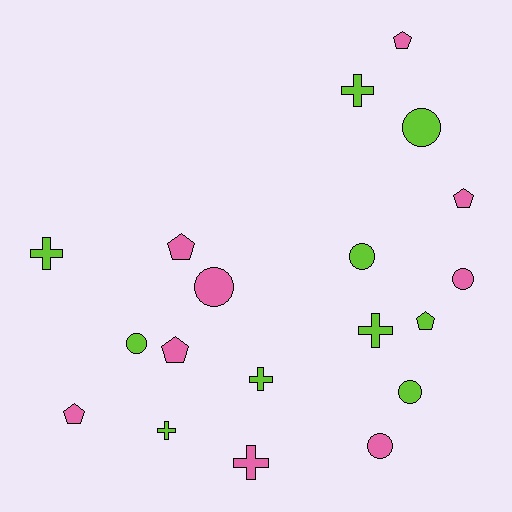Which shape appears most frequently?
Circle, with 7 objects.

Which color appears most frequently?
Lime, with 10 objects.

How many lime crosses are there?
There are 5 lime crosses.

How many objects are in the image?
There are 19 objects.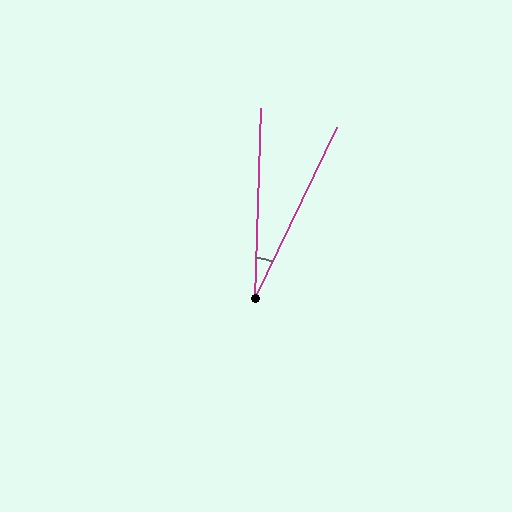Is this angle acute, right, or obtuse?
It is acute.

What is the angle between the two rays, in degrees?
Approximately 24 degrees.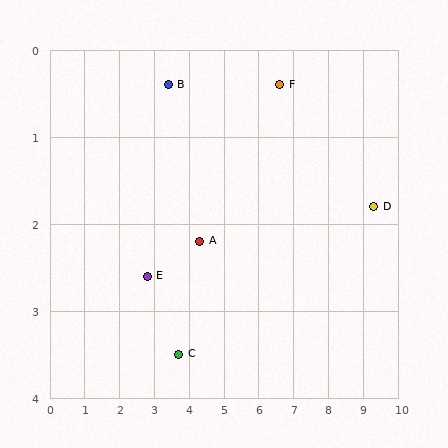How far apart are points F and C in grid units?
Points F and C are about 4.2 grid units apart.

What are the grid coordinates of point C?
Point C is at approximately (3.7, 3.5).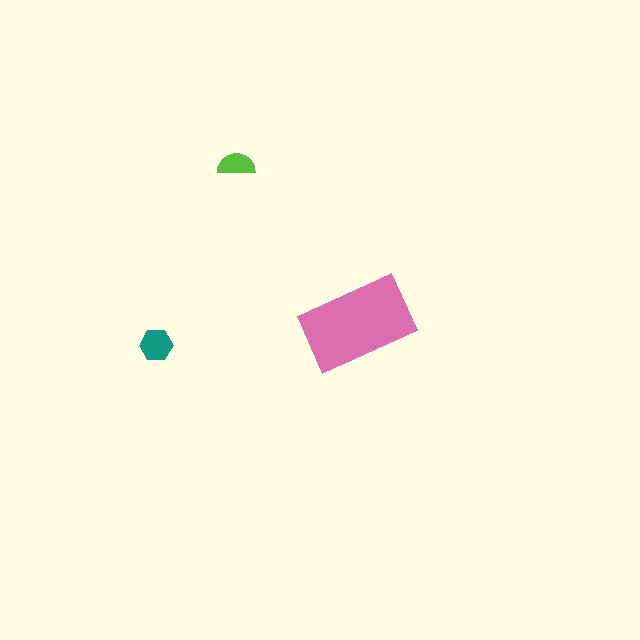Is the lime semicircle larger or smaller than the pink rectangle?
Smaller.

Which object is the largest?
The pink rectangle.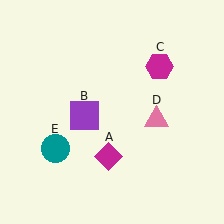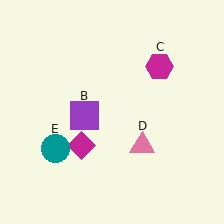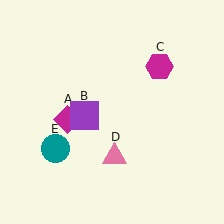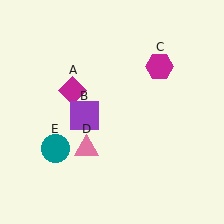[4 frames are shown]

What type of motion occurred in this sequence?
The magenta diamond (object A), pink triangle (object D) rotated clockwise around the center of the scene.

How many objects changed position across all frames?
2 objects changed position: magenta diamond (object A), pink triangle (object D).